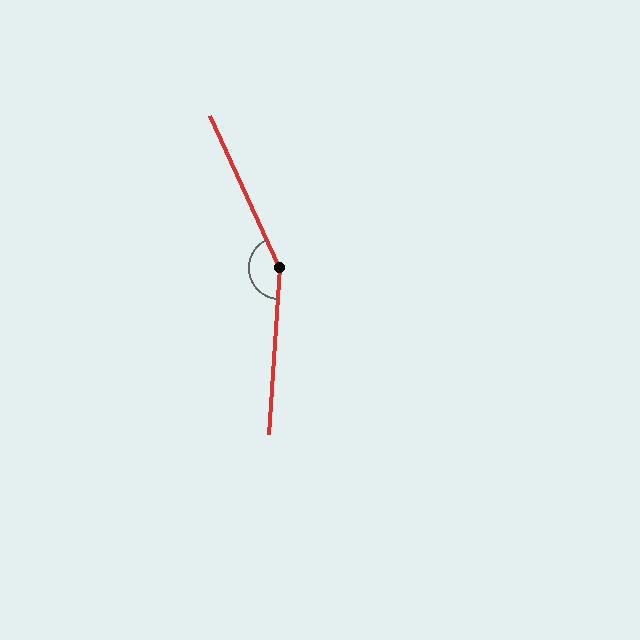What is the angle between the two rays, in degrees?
Approximately 152 degrees.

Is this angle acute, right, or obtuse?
It is obtuse.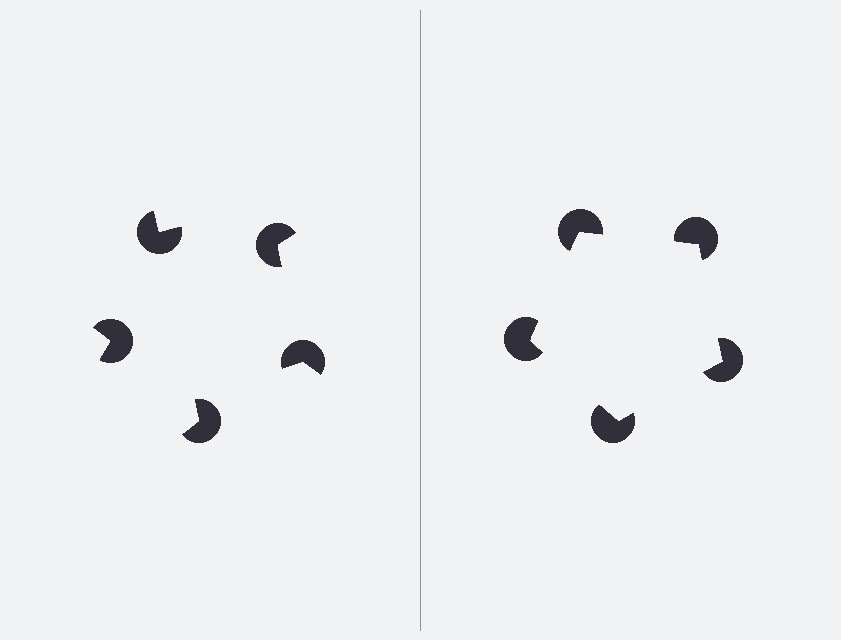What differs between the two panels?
The pac-man discs are positioned identically on both sides; only the wedge orientations differ. On the right they align to a pentagon; on the left they are misaligned.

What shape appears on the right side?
An illusory pentagon.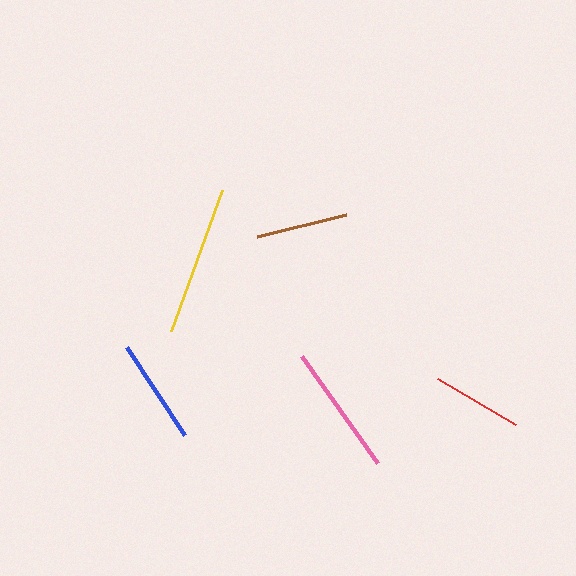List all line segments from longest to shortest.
From longest to shortest: yellow, pink, blue, brown, red.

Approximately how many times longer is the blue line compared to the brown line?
The blue line is approximately 1.1 times the length of the brown line.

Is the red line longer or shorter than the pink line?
The pink line is longer than the red line.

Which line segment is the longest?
The yellow line is the longest at approximately 150 pixels.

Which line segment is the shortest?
The red line is the shortest at approximately 91 pixels.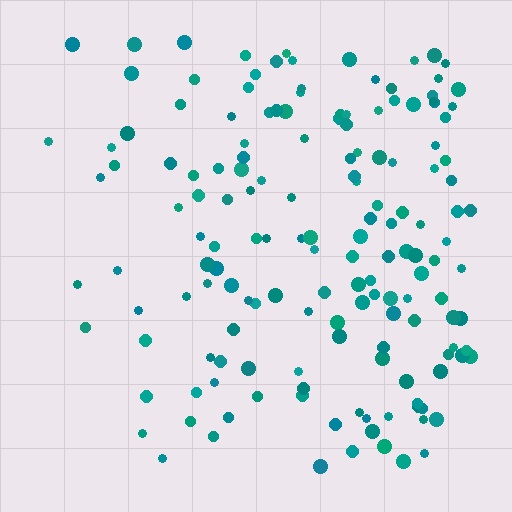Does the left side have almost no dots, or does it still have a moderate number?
Still a moderate number, just noticeably fewer than the right.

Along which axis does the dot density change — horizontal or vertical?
Horizontal.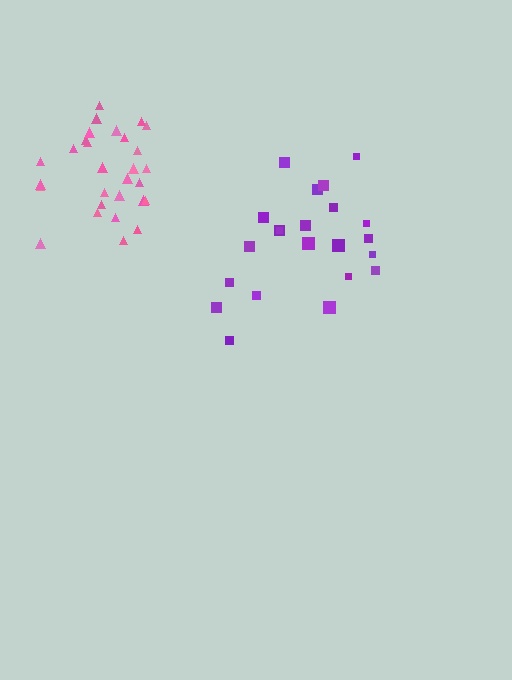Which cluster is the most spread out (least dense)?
Purple.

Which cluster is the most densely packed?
Pink.